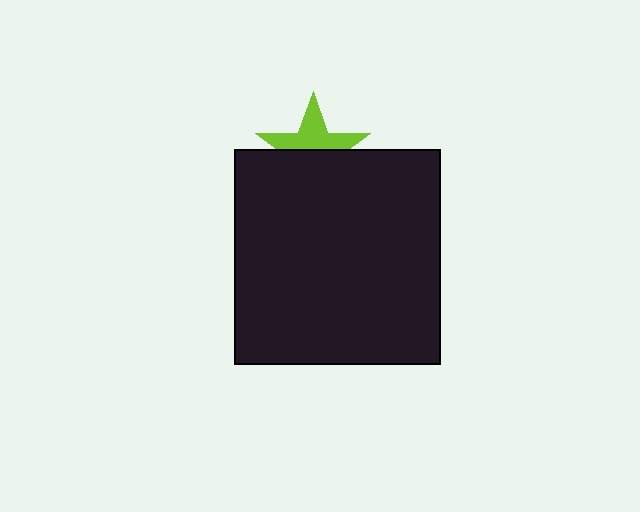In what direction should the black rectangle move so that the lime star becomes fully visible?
The black rectangle should move down. That is the shortest direction to clear the overlap and leave the lime star fully visible.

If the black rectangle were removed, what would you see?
You would see the complete lime star.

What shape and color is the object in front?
The object in front is a black rectangle.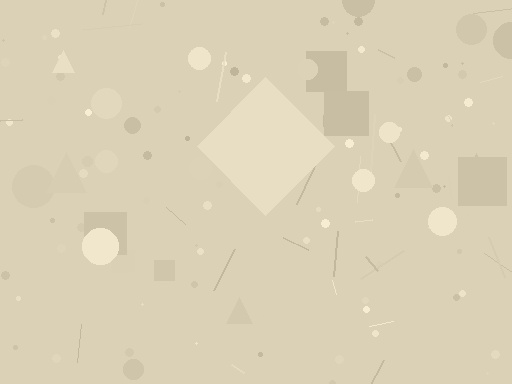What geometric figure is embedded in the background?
A diamond is embedded in the background.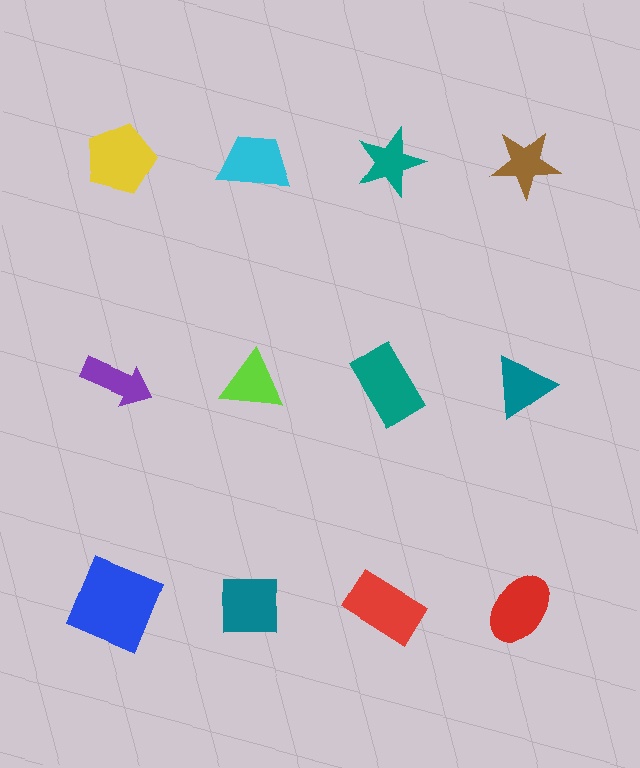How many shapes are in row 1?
4 shapes.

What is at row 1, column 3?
A teal star.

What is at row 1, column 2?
A cyan trapezoid.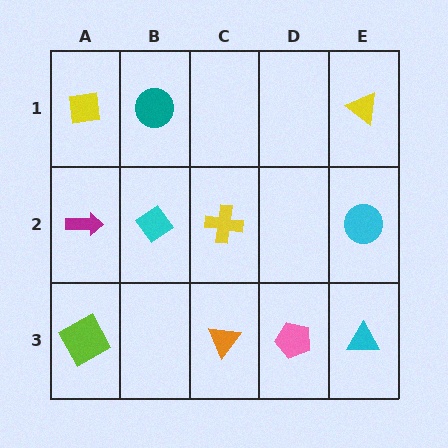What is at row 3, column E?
A cyan triangle.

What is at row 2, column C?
A yellow cross.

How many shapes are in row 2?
4 shapes.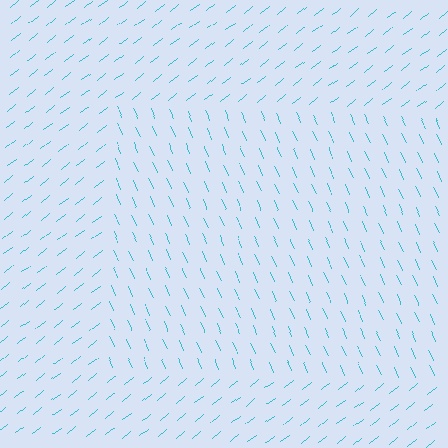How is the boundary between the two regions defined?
The boundary is defined purely by a change in line orientation (approximately 76 degrees difference). All lines are the same color and thickness.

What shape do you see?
I see a rectangle.